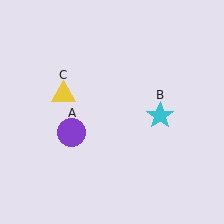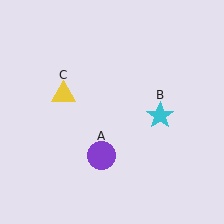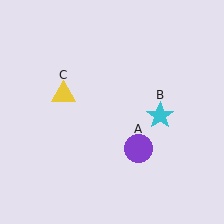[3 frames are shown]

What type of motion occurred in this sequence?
The purple circle (object A) rotated counterclockwise around the center of the scene.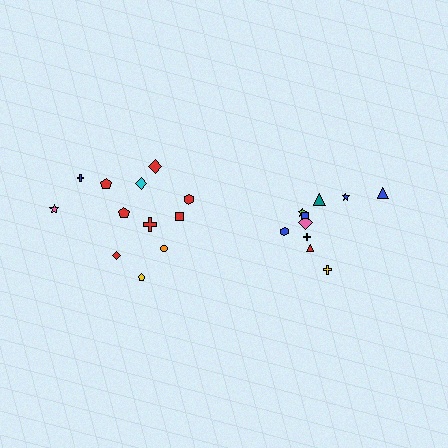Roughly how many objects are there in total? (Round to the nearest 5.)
Roughly 20 objects in total.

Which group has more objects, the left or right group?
The left group.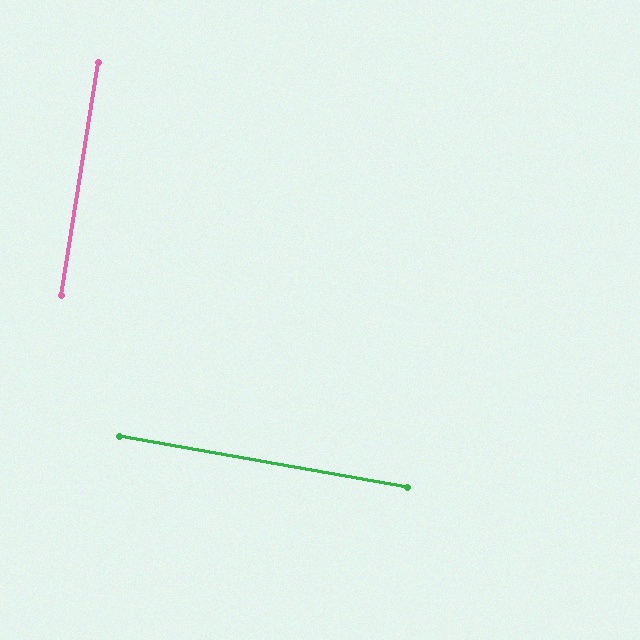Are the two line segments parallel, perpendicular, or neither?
Perpendicular — they meet at approximately 89°.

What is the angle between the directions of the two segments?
Approximately 89 degrees.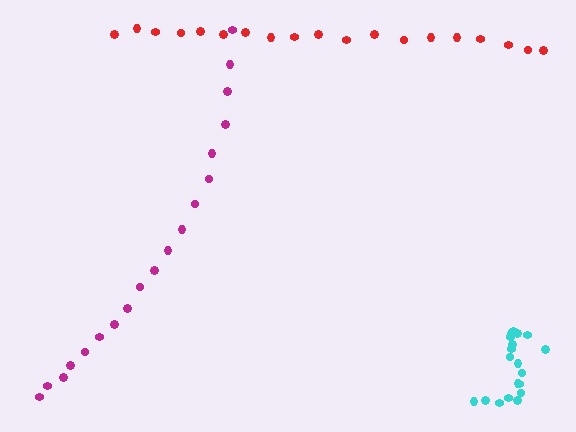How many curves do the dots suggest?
There are 3 distinct paths.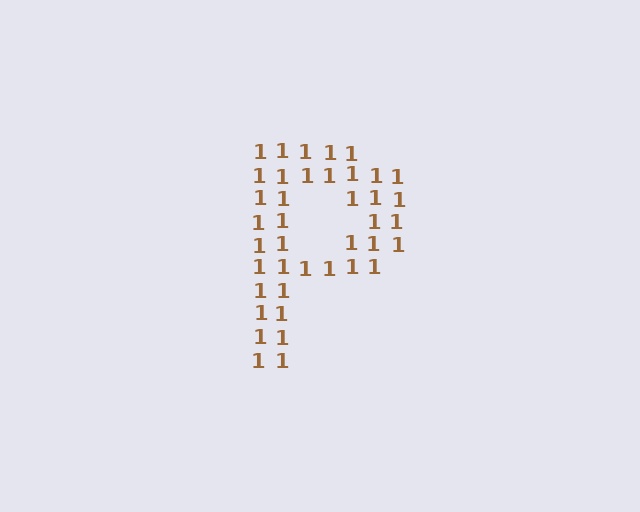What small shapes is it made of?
It is made of small digit 1's.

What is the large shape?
The large shape is the letter P.